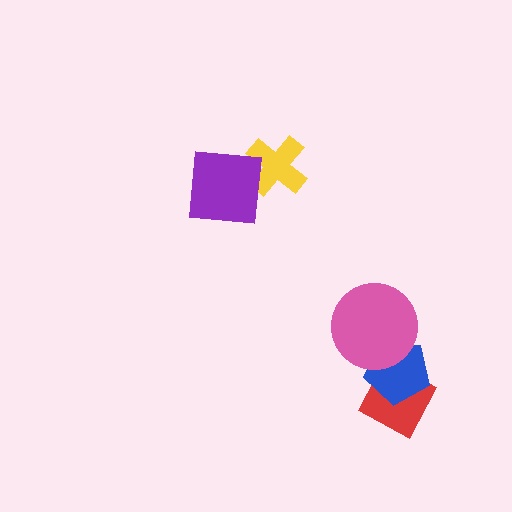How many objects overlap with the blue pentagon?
2 objects overlap with the blue pentagon.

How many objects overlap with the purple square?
1 object overlaps with the purple square.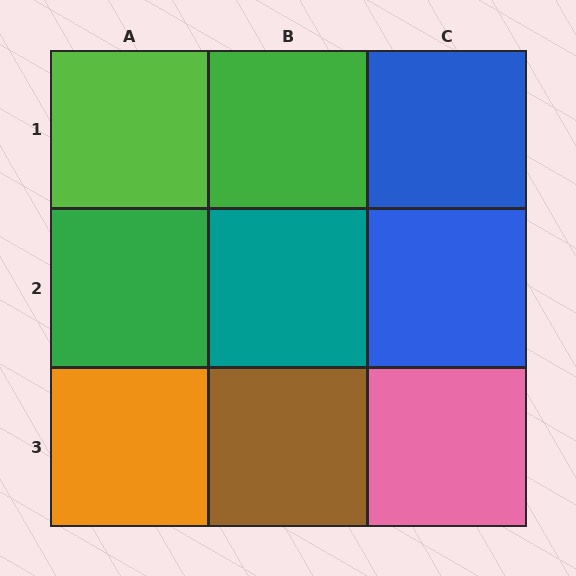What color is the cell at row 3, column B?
Brown.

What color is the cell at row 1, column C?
Blue.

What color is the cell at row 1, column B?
Green.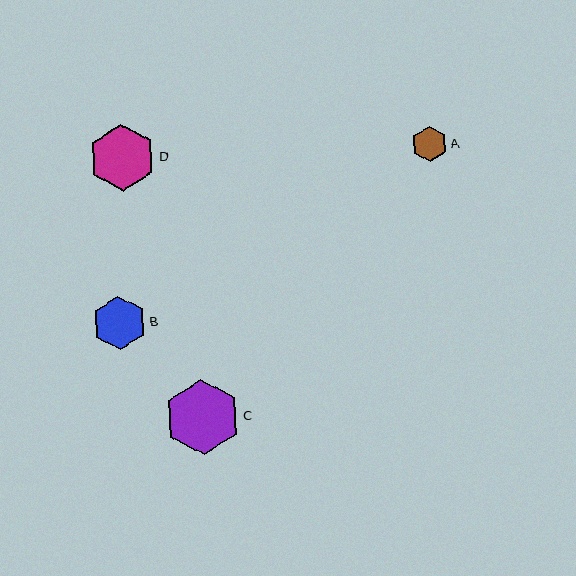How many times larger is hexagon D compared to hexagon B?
Hexagon D is approximately 1.2 times the size of hexagon B.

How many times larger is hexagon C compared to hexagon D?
Hexagon C is approximately 1.1 times the size of hexagon D.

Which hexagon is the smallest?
Hexagon A is the smallest with a size of approximately 35 pixels.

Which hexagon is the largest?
Hexagon C is the largest with a size of approximately 75 pixels.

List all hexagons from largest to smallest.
From largest to smallest: C, D, B, A.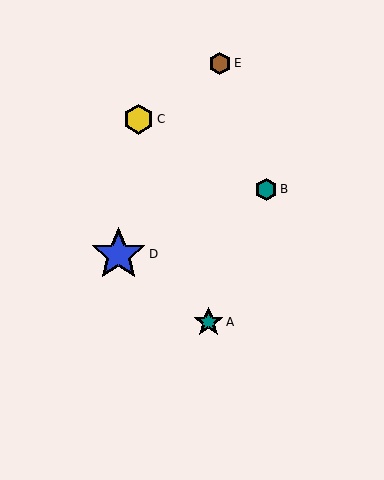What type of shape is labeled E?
Shape E is a brown hexagon.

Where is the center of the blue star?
The center of the blue star is at (118, 254).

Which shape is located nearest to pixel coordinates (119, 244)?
The blue star (labeled D) at (118, 254) is nearest to that location.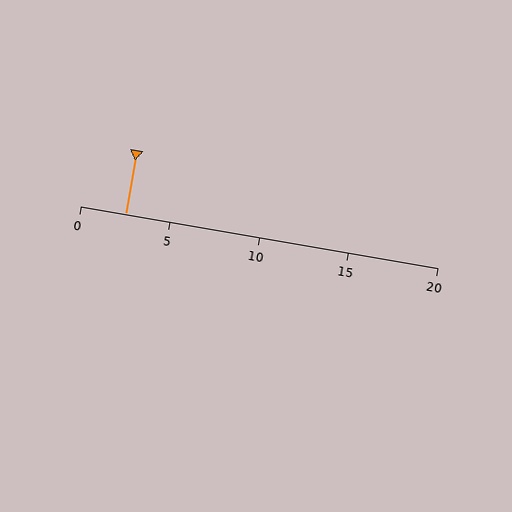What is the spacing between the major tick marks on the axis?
The major ticks are spaced 5 apart.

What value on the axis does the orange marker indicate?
The marker indicates approximately 2.5.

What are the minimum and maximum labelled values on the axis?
The axis runs from 0 to 20.